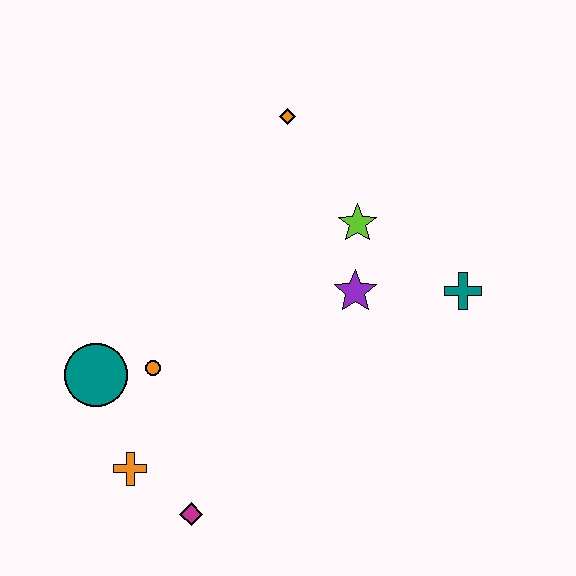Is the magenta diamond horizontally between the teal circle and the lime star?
Yes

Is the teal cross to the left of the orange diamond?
No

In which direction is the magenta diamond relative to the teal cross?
The magenta diamond is to the left of the teal cross.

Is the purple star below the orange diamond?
Yes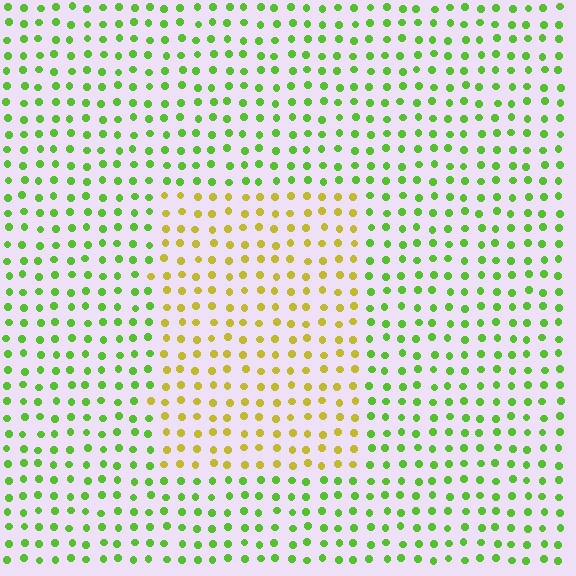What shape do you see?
I see a rectangle.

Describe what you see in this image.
The image is filled with small lime elements in a uniform arrangement. A rectangle-shaped region is visible where the elements are tinted to a slightly different hue, forming a subtle color boundary.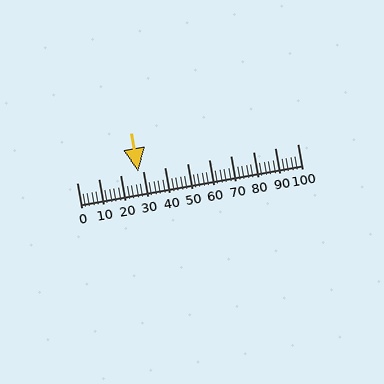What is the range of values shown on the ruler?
The ruler shows values from 0 to 100.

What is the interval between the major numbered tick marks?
The major tick marks are spaced 10 units apart.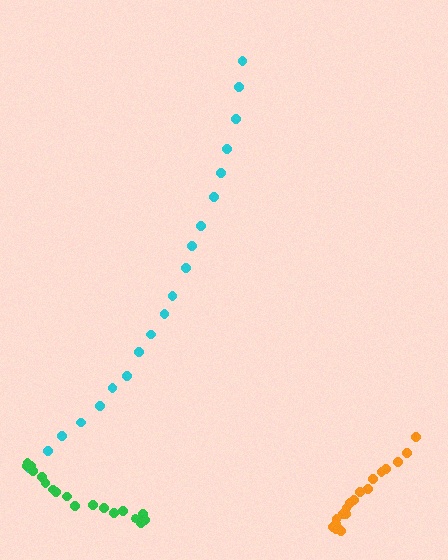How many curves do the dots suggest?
There are 3 distinct paths.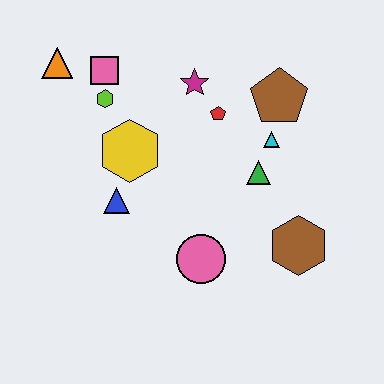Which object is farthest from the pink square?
The brown hexagon is farthest from the pink square.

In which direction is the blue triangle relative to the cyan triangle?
The blue triangle is to the left of the cyan triangle.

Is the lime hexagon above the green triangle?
Yes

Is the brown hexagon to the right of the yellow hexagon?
Yes